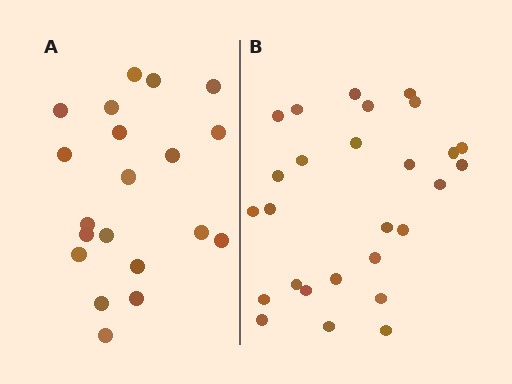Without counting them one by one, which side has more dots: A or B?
Region B (the right region) has more dots.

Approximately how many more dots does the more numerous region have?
Region B has roughly 8 or so more dots than region A.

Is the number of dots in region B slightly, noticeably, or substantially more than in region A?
Region B has noticeably more, but not dramatically so. The ratio is roughly 1.4 to 1.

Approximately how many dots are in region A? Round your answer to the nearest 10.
About 20 dots.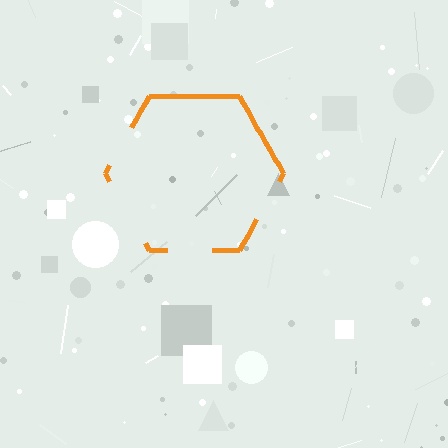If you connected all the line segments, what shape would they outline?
They would outline a hexagon.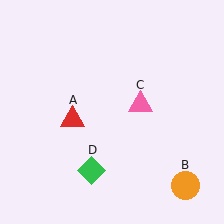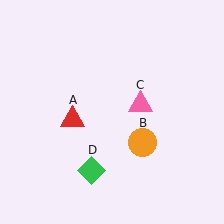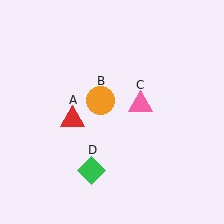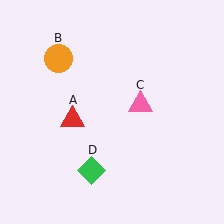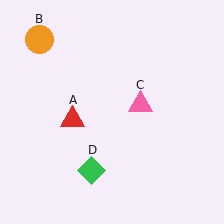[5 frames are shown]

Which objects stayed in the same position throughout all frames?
Red triangle (object A) and pink triangle (object C) and green diamond (object D) remained stationary.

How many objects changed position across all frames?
1 object changed position: orange circle (object B).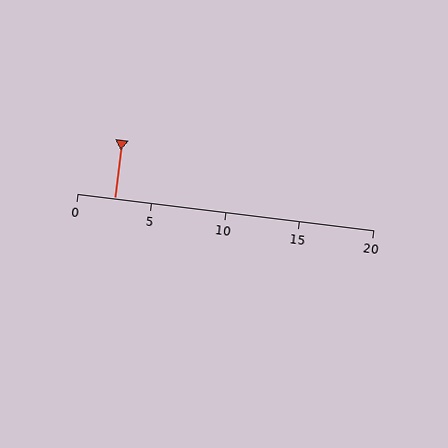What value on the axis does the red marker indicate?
The marker indicates approximately 2.5.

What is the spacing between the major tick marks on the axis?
The major ticks are spaced 5 apart.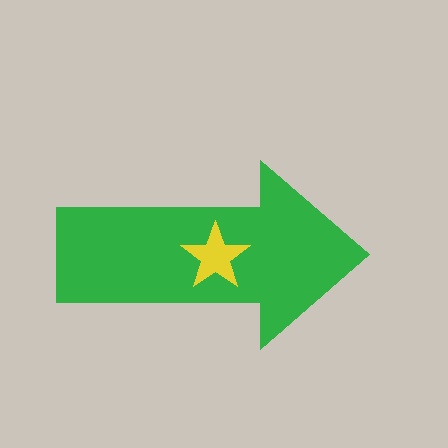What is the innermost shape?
The yellow star.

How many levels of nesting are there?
2.